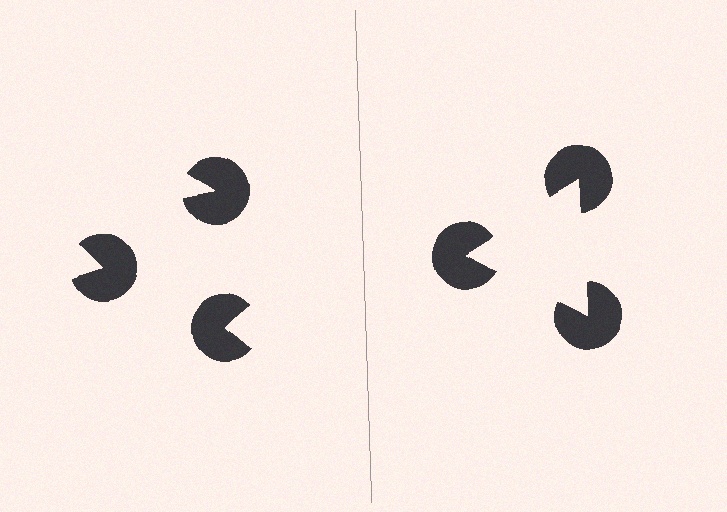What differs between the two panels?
The pac-man discs are positioned identically on both sides; only the wedge orientations differ. On the right they align to a triangle; on the left they are misaligned.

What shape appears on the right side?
An illusory triangle.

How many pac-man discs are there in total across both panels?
6 — 3 on each side.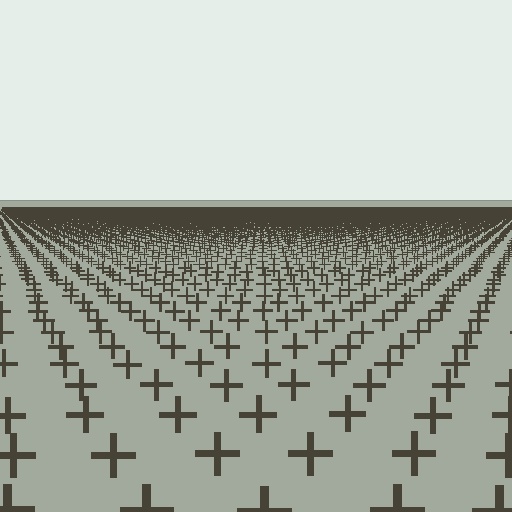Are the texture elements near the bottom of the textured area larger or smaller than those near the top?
Larger. Near the bottom, elements are closer to the viewer and appear at a bigger on-screen size.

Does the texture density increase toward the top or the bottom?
Density increases toward the top.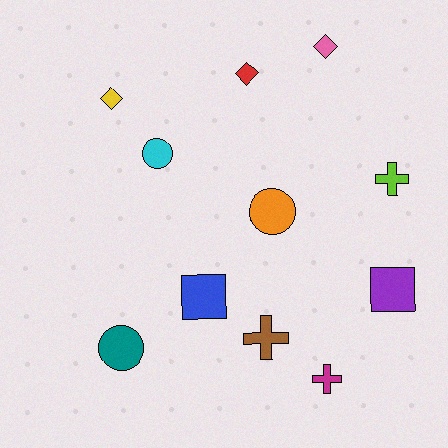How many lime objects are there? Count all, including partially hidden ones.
There is 1 lime object.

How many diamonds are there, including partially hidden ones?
There are 3 diamonds.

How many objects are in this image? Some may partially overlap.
There are 11 objects.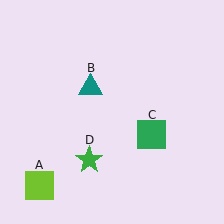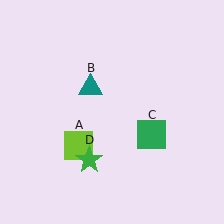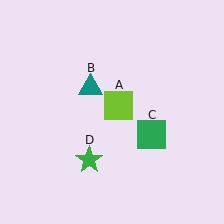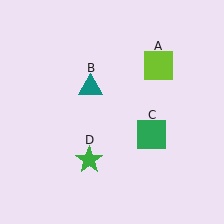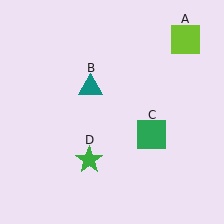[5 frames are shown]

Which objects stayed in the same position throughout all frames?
Teal triangle (object B) and green square (object C) and green star (object D) remained stationary.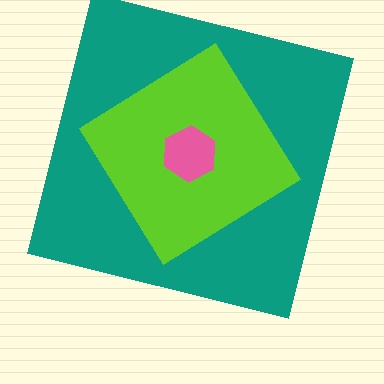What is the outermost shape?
The teal square.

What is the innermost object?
The pink hexagon.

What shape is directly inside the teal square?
The lime diamond.